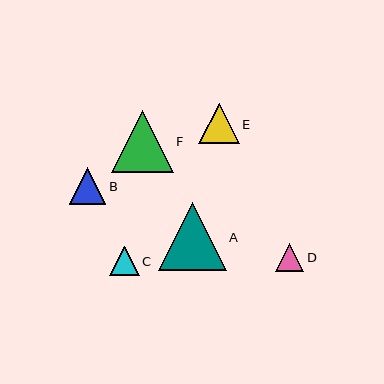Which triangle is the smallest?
Triangle D is the smallest with a size of approximately 28 pixels.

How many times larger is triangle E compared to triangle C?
Triangle E is approximately 1.3 times the size of triangle C.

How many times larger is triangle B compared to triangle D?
Triangle B is approximately 1.3 times the size of triangle D.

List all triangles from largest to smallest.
From largest to smallest: A, F, E, B, C, D.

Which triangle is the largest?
Triangle A is the largest with a size of approximately 68 pixels.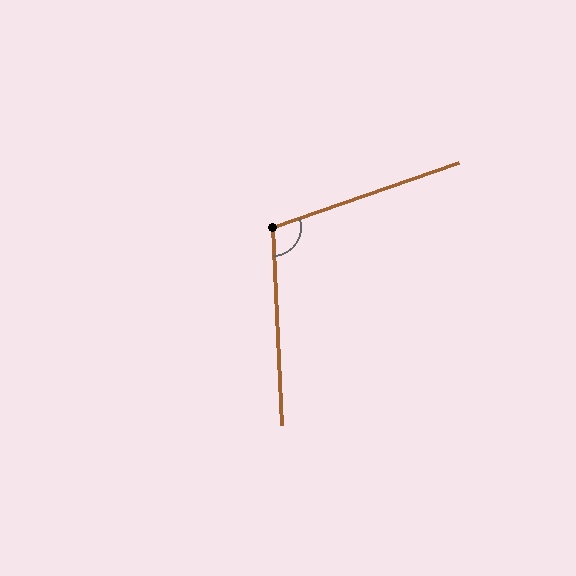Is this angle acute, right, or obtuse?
It is obtuse.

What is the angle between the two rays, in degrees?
Approximately 106 degrees.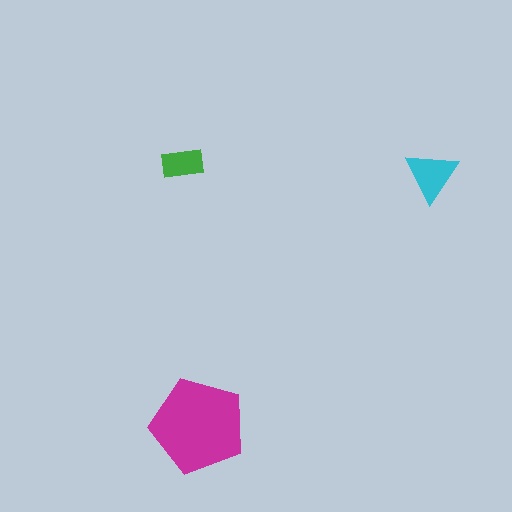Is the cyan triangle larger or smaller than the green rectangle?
Larger.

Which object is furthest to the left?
The green rectangle is leftmost.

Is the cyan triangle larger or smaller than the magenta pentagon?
Smaller.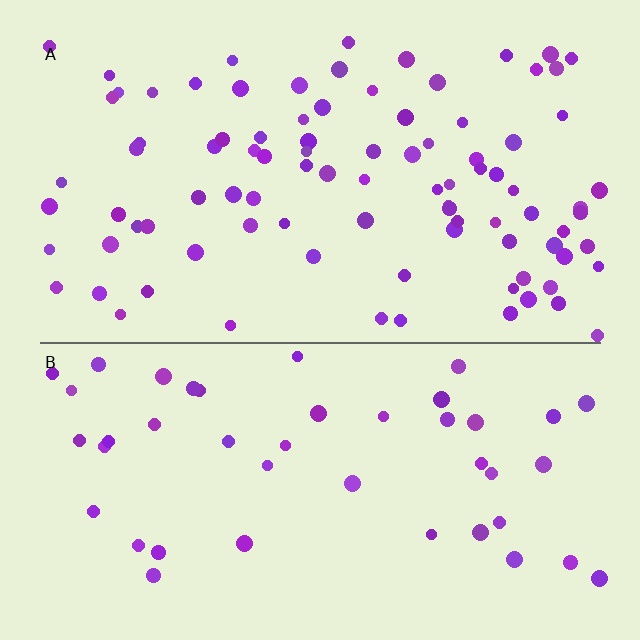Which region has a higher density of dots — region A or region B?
A (the top).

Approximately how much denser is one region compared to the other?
Approximately 2.1× — region A over region B.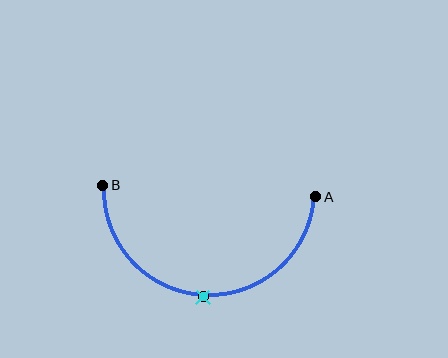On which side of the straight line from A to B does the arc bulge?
The arc bulges below the straight line connecting A and B.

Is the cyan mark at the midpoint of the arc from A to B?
Yes. The cyan mark lies on the arc at equal arc-length from both A and B — it is the arc midpoint.